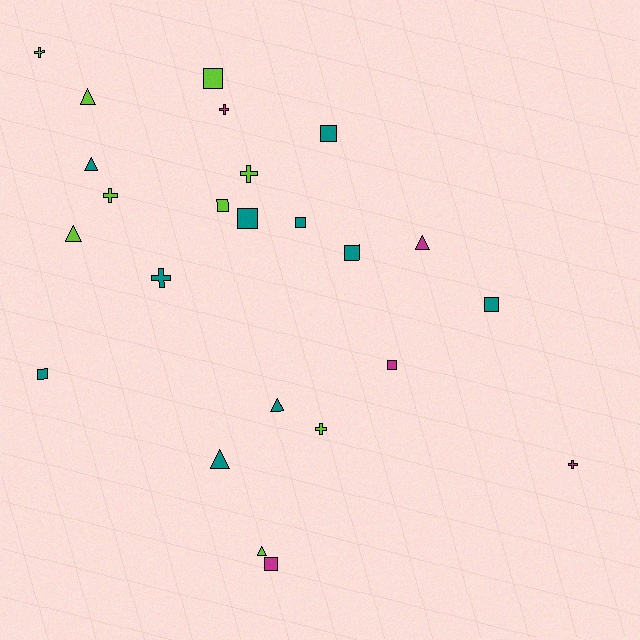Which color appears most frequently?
Teal, with 10 objects.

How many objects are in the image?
There are 24 objects.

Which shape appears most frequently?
Square, with 10 objects.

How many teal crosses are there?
There is 1 teal cross.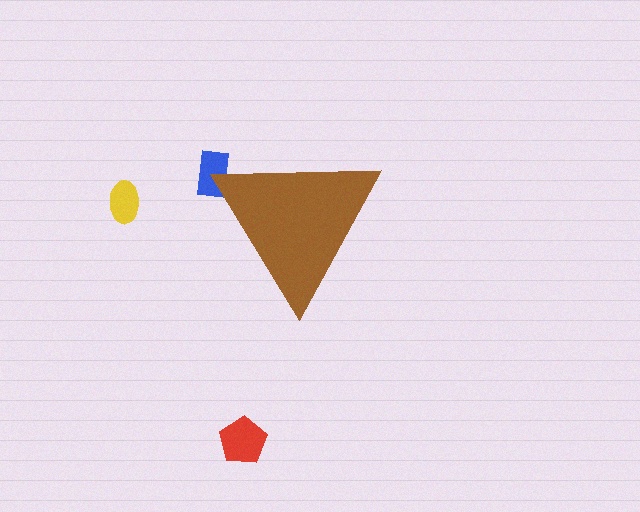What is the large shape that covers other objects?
A brown triangle.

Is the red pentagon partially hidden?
No, the red pentagon is fully visible.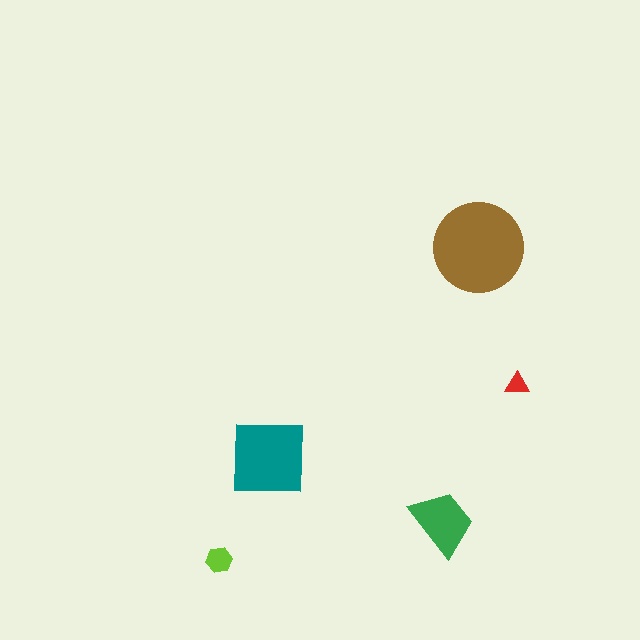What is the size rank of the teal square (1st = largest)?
2nd.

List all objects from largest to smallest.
The brown circle, the teal square, the green trapezoid, the lime hexagon, the red triangle.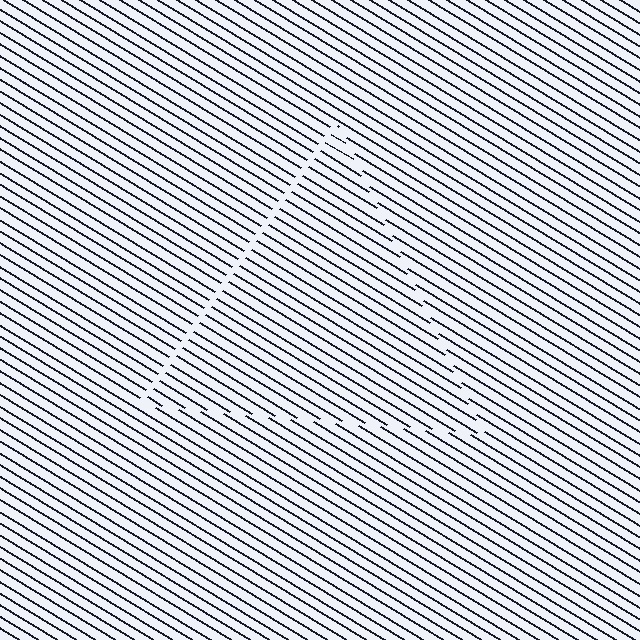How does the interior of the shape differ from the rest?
The interior of the shape contains the same grating, shifted by half a period — the contour is defined by the phase discontinuity where line-ends from the inner and outer gratings abut.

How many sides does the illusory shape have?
3 sides — the line-ends trace a triangle.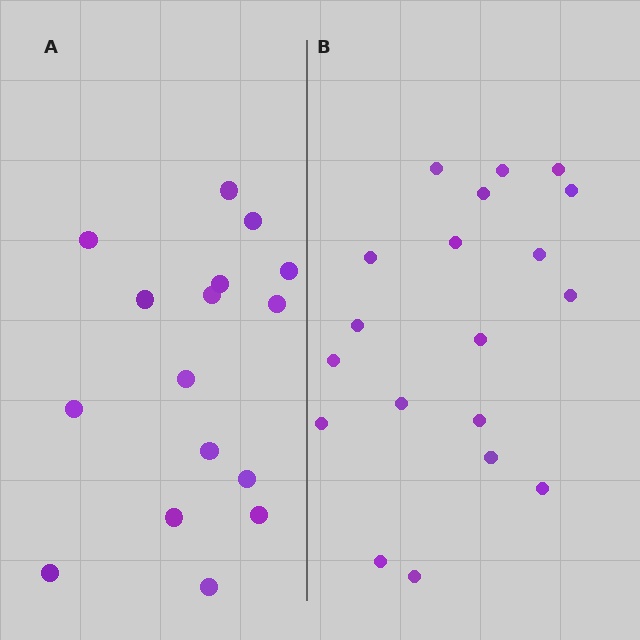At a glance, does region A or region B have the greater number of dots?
Region B (the right region) has more dots.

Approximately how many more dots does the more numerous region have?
Region B has just a few more — roughly 2 or 3 more dots than region A.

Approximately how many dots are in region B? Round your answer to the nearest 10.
About 20 dots. (The exact count is 19, which rounds to 20.)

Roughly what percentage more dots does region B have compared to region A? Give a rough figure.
About 20% more.